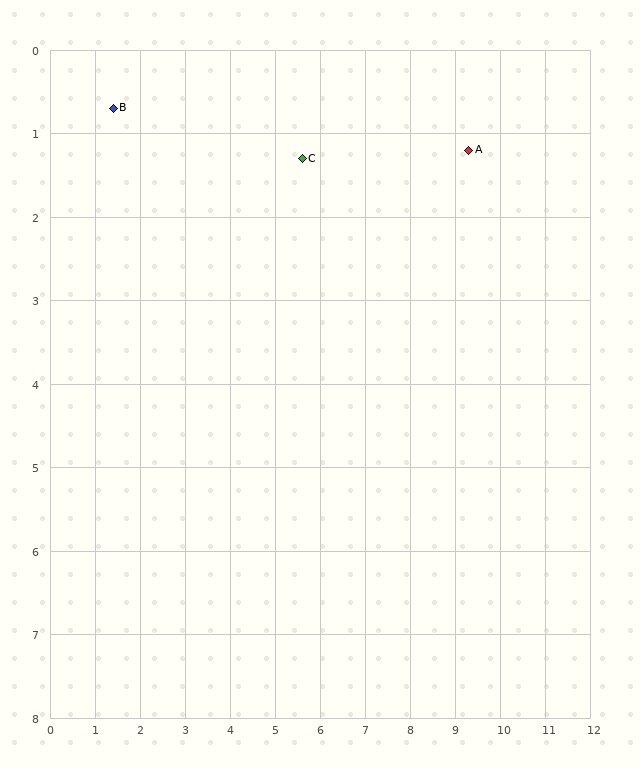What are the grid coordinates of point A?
Point A is at approximately (9.3, 1.2).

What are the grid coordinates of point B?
Point B is at approximately (1.4, 0.7).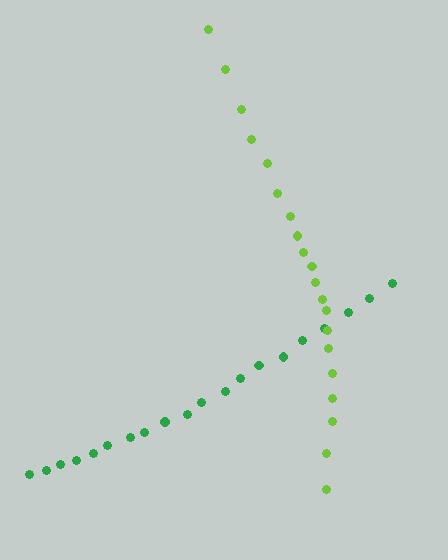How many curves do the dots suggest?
There are 2 distinct paths.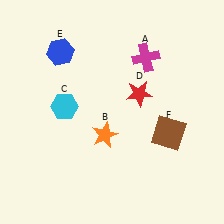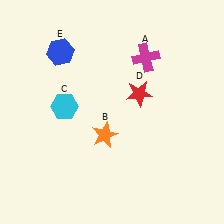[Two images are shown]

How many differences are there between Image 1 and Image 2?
There is 1 difference between the two images.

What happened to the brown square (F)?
The brown square (F) was removed in Image 2. It was in the bottom-right area of Image 1.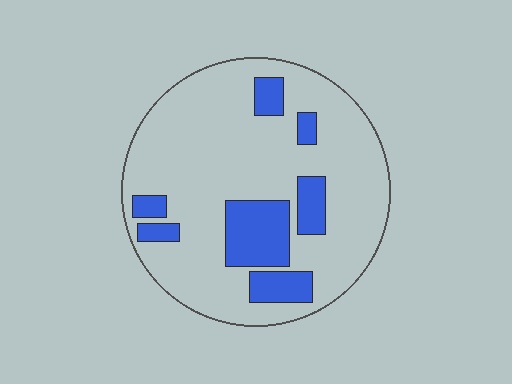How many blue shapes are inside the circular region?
7.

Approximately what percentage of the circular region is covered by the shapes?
Approximately 20%.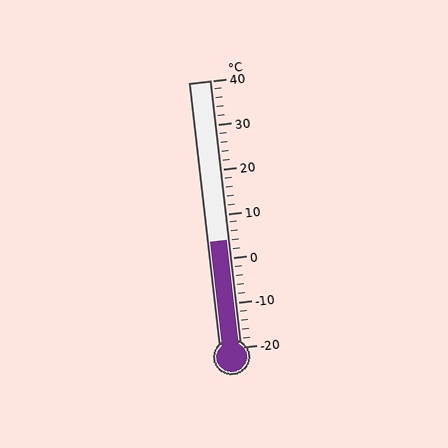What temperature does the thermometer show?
The thermometer shows approximately 4°C.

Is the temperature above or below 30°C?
The temperature is below 30°C.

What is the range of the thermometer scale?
The thermometer scale ranges from -20°C to 40°C.